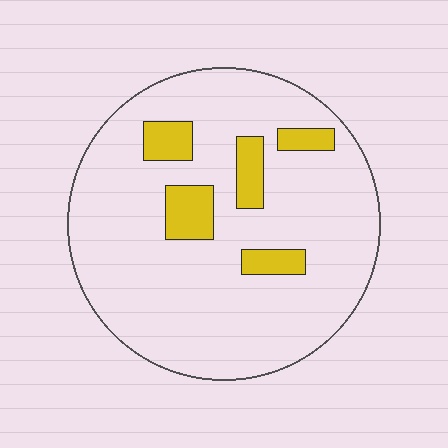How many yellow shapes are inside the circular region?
5.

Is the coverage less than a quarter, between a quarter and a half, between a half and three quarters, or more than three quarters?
Less than a quarter.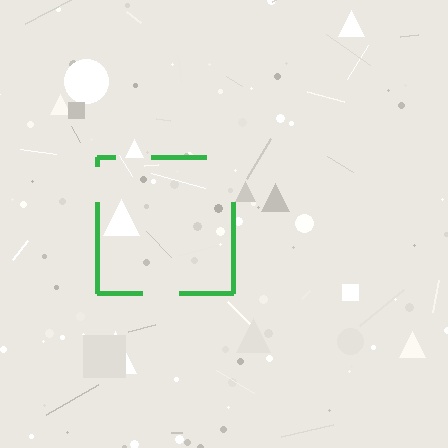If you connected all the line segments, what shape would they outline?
They would outline a square.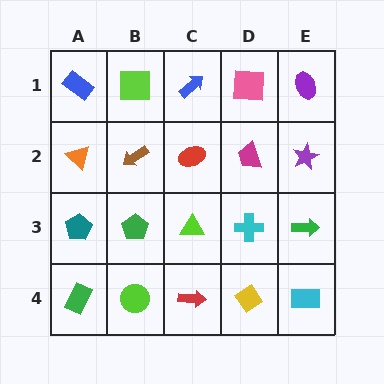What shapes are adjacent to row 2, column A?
A blue rectangle (row 1, column A), a teal pentagon (row 3, column A), a brown arrow (row 2, column B).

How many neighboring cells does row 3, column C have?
4.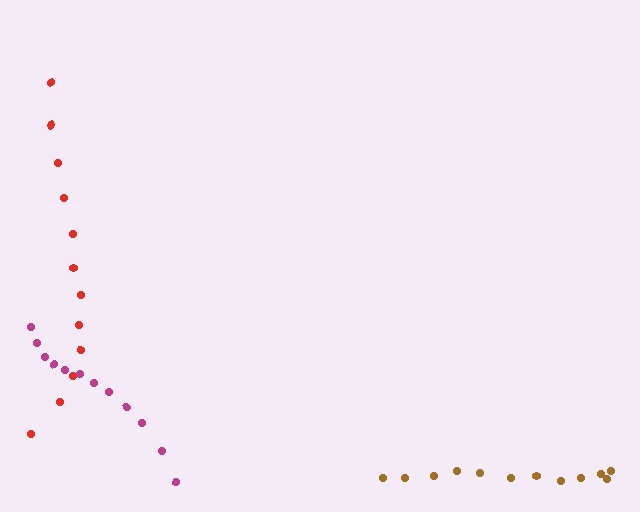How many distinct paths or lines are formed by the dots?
There are 3 distinct paths.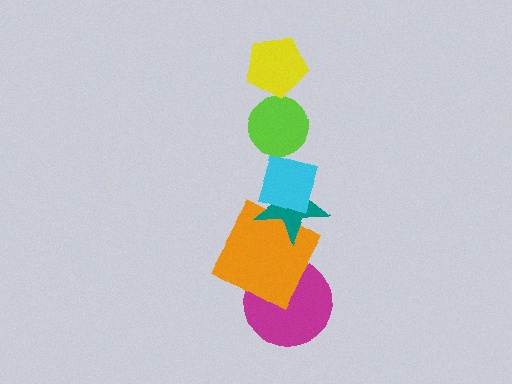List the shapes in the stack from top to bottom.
From top to bottom: the yellow pentagon, the lime circle, the cyan diamond, the teal star, the orange square, the magenta circle.